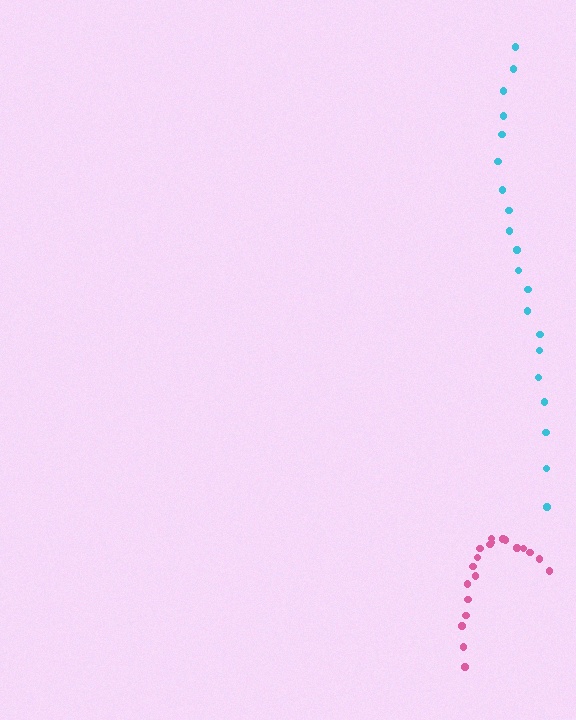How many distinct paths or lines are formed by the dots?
There are 2 distinct paths.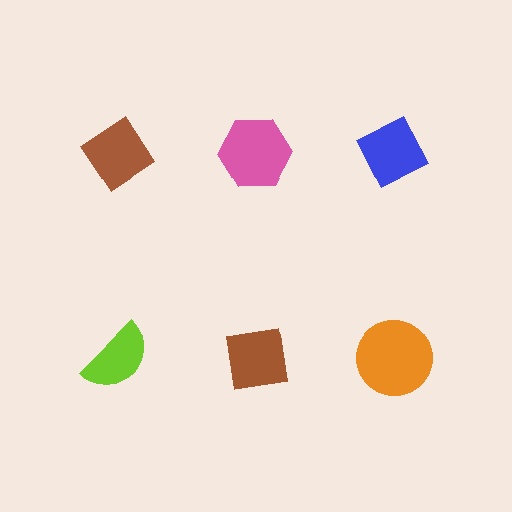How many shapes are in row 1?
3 shapes.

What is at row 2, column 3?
An orange circle.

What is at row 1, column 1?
A brown diamond.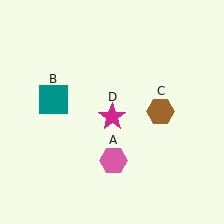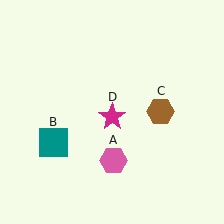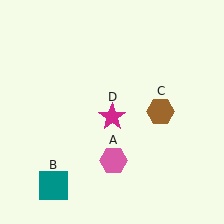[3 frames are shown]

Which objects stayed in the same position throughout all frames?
Pink hexagon (object A) and brown hexagon (object C) and magenta star (object D) remained stationary.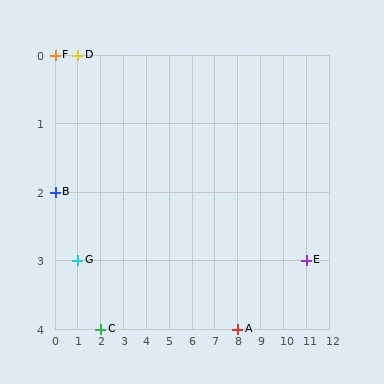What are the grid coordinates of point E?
Point E is at grid coordinates (11, 3).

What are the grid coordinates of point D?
Point D is at grid coordinates (1, 0).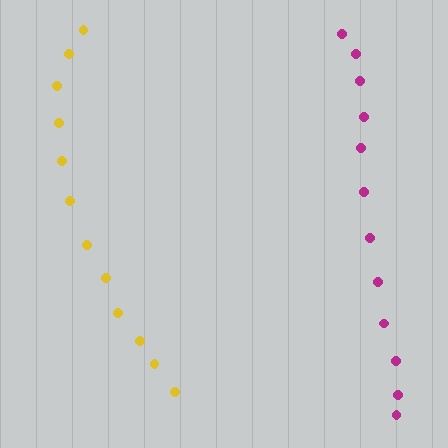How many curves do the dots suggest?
There are 2 distinct paths.